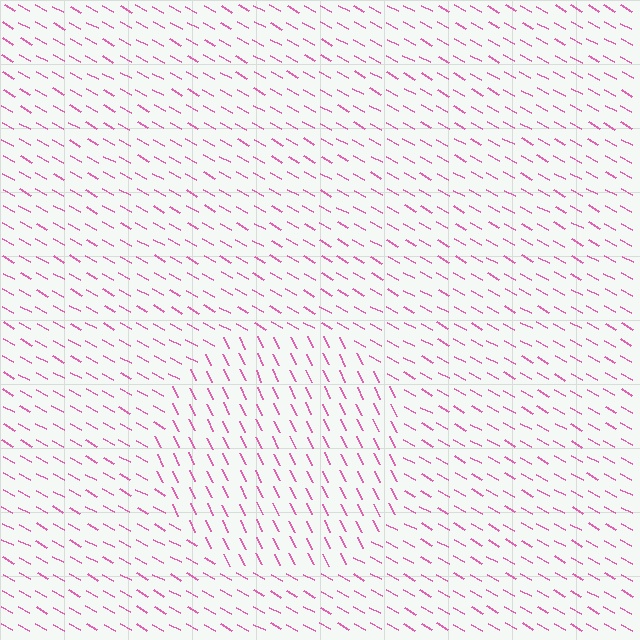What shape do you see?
I see a circle.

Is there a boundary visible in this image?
Yes, there is a texture boundary formed by a change in line orientation.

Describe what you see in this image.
The image is filled with small pink line segments. A circle region in the image has lines oriented differently from the surrounding lines, creating a visible texture boundary.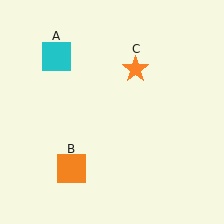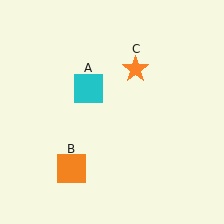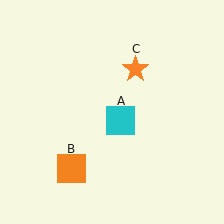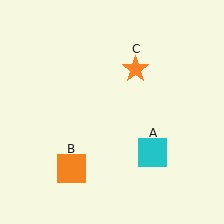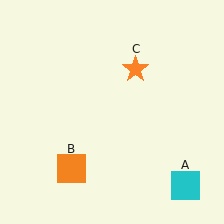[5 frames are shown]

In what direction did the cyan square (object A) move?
The cyan square (object A) moved down and to the right.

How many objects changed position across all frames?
1 object changed position: cyan square (object A).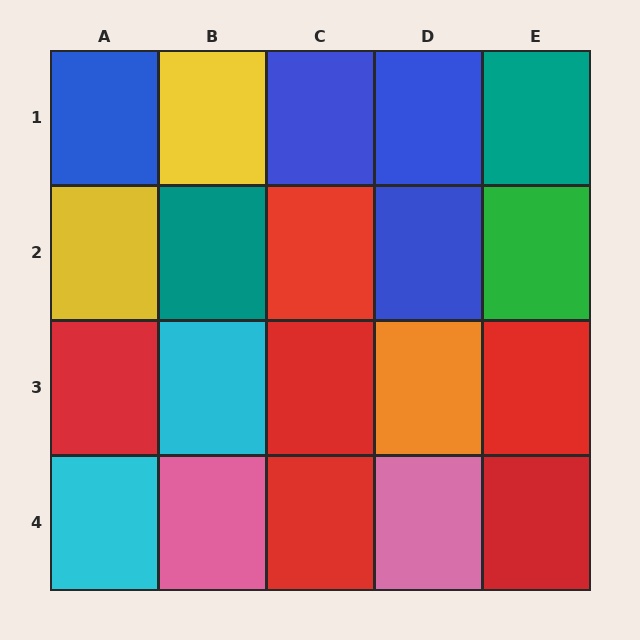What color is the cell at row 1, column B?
Yellow.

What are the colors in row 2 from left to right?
Yellow, teal, red, blue, green.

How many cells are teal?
2 cells are teal.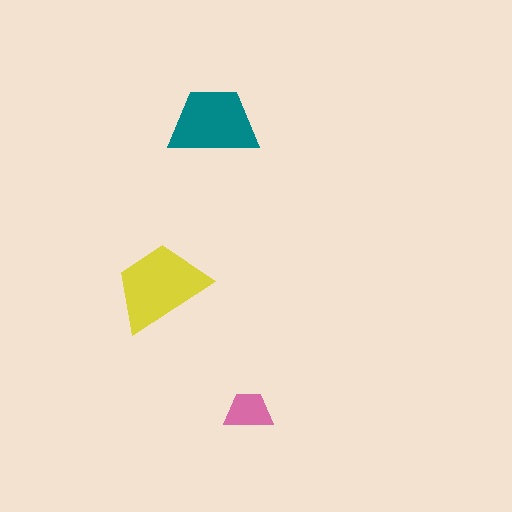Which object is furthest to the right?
The pink trapezoid is rightmost.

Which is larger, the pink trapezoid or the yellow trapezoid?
The yellow one.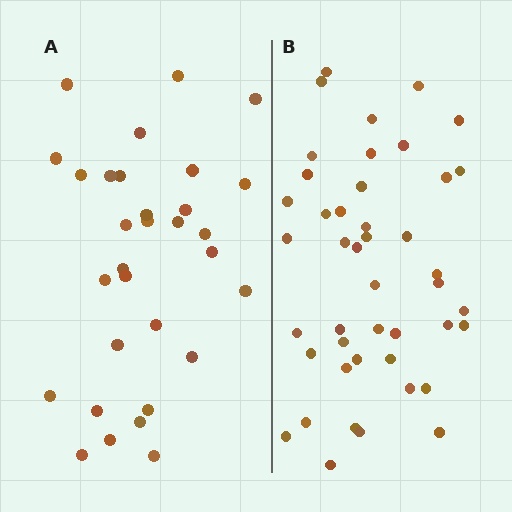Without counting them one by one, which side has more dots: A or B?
Region B (the right region) has more dots.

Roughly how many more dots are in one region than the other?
Region B has approximately 15 more dots than region A.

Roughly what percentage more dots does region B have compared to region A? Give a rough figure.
About 40% more.